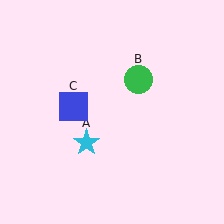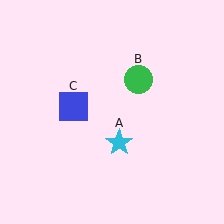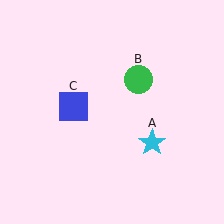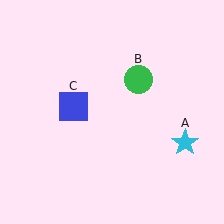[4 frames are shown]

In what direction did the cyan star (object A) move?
The cyan star (object A) moved right.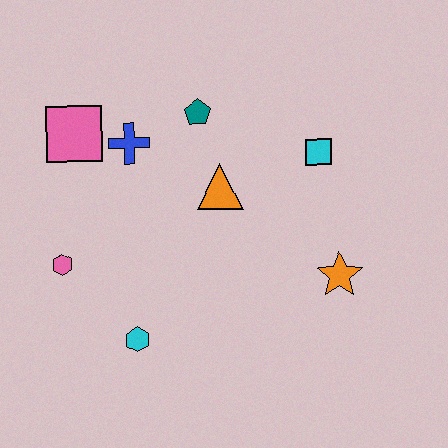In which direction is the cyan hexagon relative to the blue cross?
The cyan hexagon is below the blue cross.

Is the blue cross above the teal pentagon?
No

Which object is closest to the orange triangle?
The teal pentagon is closest to the orange triangle.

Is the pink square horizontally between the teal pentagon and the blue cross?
No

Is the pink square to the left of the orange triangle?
Yes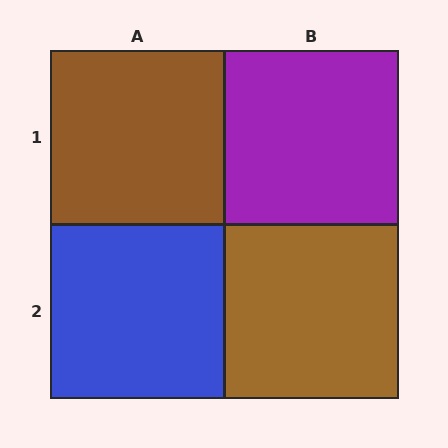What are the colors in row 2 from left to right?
Blue, brown.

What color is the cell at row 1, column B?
Purple.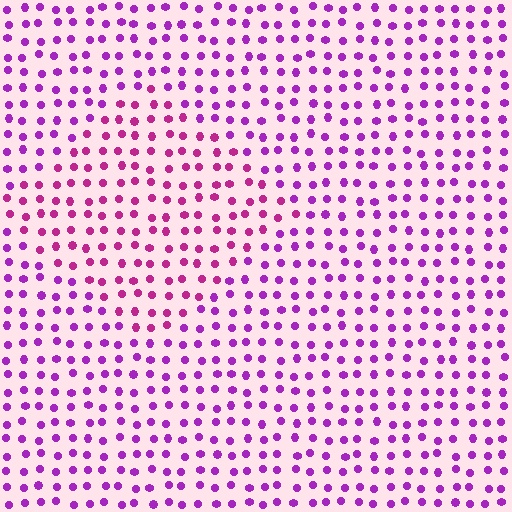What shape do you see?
I see a diamond.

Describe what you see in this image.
The image is filled with small purple elements in a uniform arrangement. A diamond-shaped region is visible where the elements are tinted to a slightly different hue, forming a subtle color boundary.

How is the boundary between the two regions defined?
The boundary is defined purely by a slight shift in hue (about 28 degrees). Spacing, size, and orientation are identical on both sides.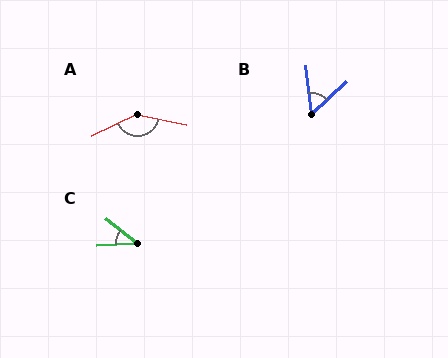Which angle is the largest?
A, at approximately 143 degrees.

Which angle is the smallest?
C, at approximately 41 degrees.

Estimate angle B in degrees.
Approximately 54 degrees.